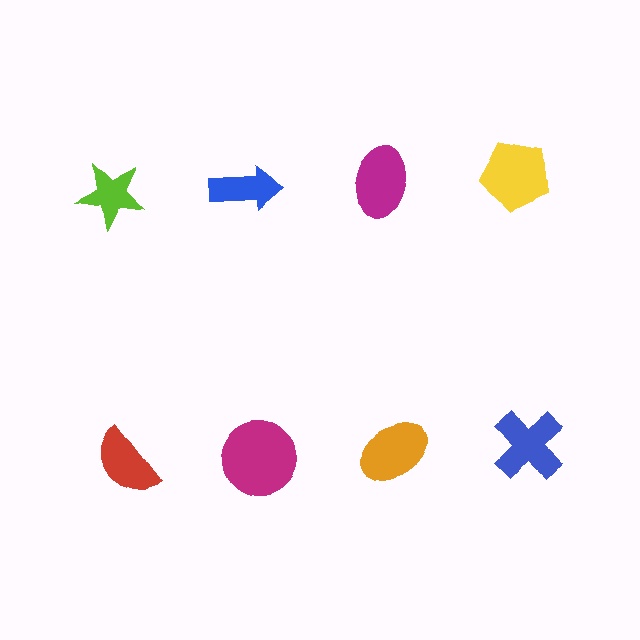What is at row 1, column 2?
A blue arrow.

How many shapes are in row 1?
4 shapes.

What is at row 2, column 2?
A magenta circle.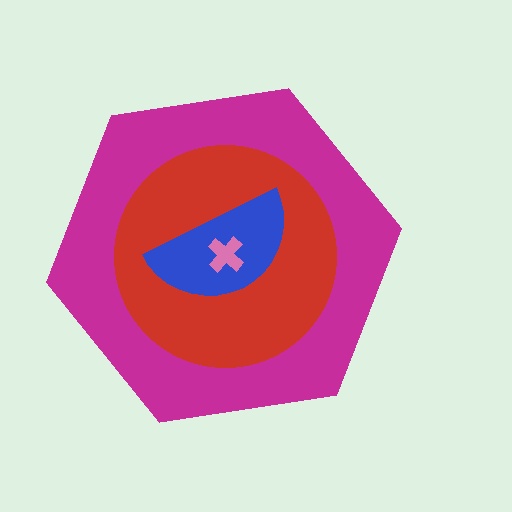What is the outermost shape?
The magenta hexagon.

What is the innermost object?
The pink cross.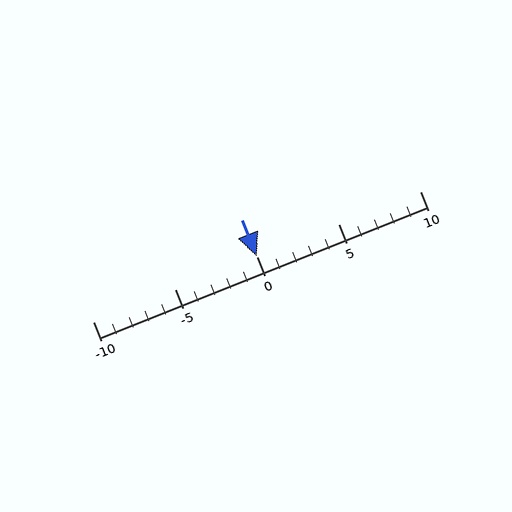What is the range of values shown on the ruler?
The ruler shows values from -10 to 10.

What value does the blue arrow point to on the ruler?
The blue arrow points to approximately 0.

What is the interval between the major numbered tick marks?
The major tick marks are spaced 5 units apart.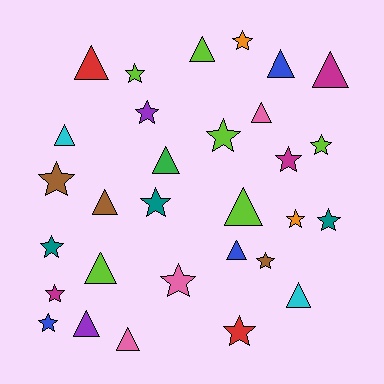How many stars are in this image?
There are 16 stars.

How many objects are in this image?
There are 30 objects.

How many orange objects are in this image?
There are 2 orange objects.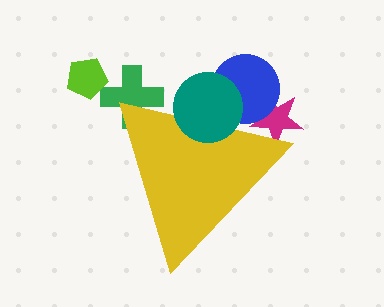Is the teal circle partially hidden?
No, the teal circle is fully visible.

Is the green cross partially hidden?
Yes, the green cross is partially hidden behind the yellow triangle.